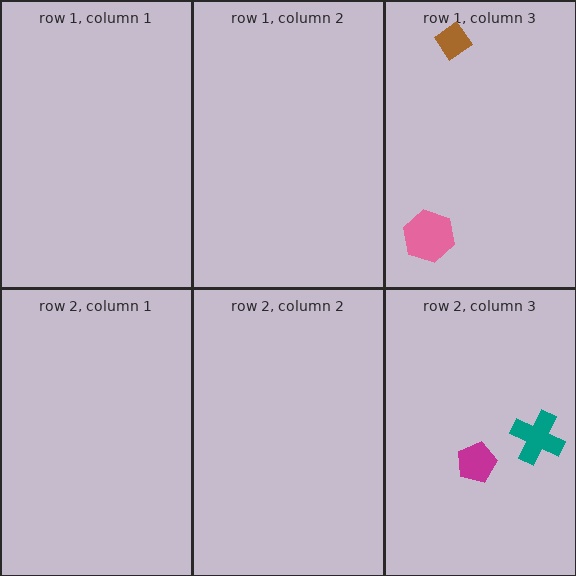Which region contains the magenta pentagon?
The row 2, column 3 region.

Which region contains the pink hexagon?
The row 1, column 3 region.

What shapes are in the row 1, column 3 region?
The brown diamond, the pink hexagon.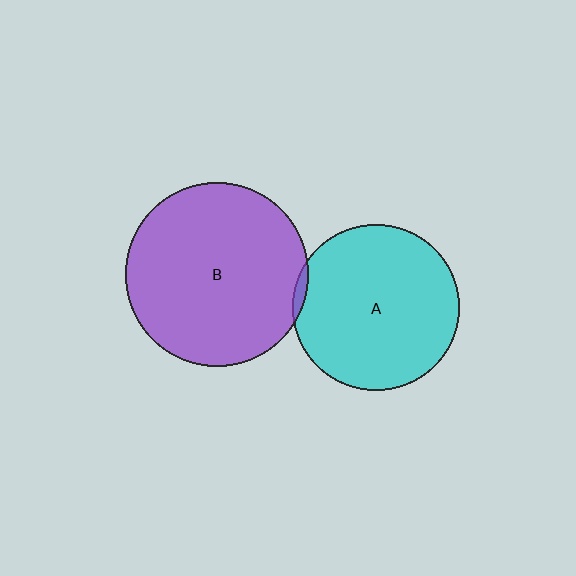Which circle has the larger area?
Circle B (purple).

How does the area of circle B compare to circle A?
Approximately 1.2 times.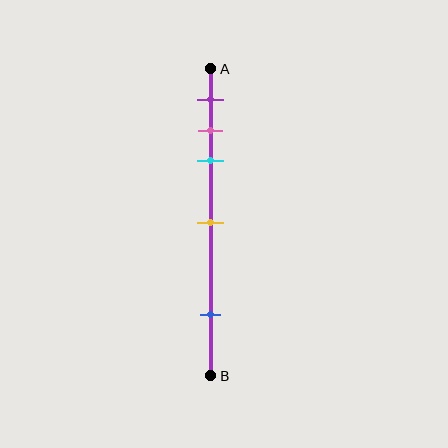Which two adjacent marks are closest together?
The pink and cyan marks are the closest adjacent pair.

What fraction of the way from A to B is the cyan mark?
The cyan mark is approximately 30% (0.3) of the way from A to B.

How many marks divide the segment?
There are 5 marks dividing the segment.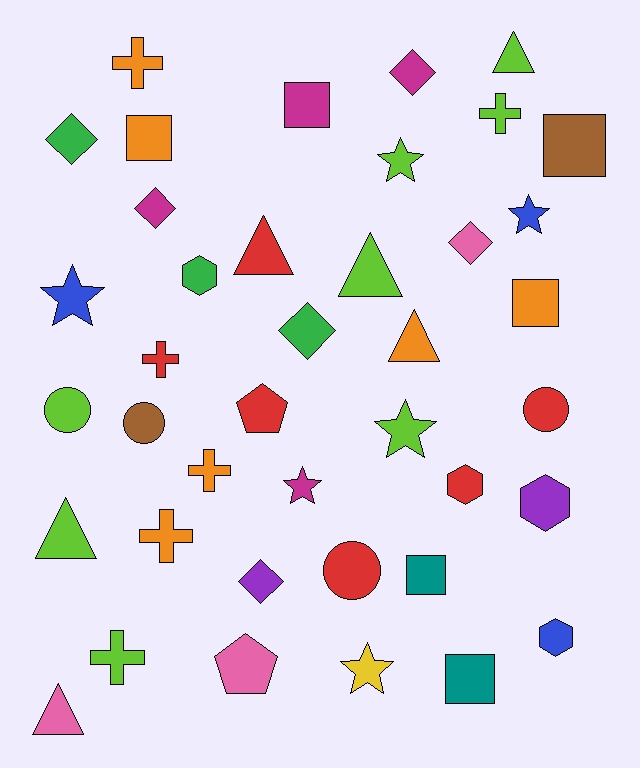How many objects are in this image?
There are 40 objects.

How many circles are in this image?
There are 4 circles.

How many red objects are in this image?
There are 6 red objects.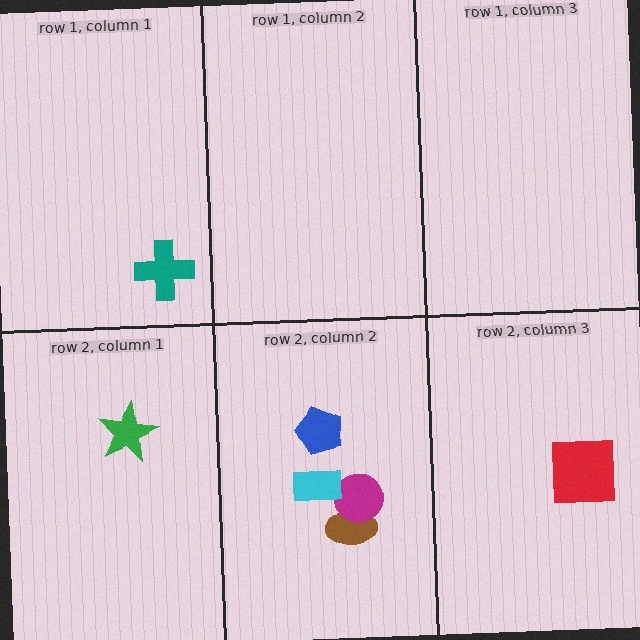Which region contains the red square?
The row 2, column 3 region.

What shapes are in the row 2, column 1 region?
The green star.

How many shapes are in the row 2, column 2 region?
4.